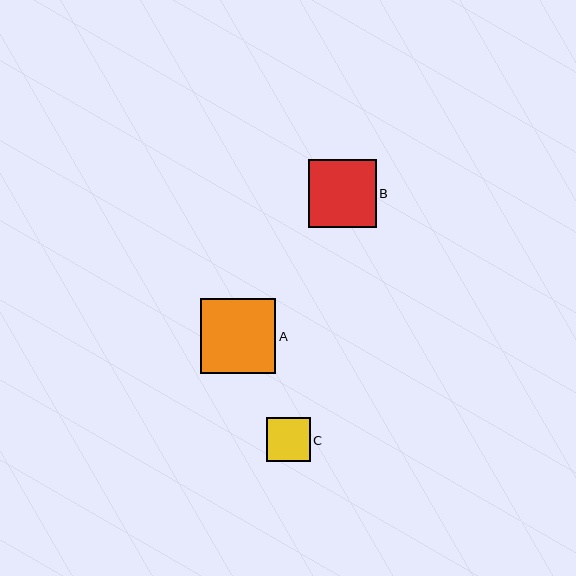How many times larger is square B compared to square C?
Square B is approximately 1.6 times the size of square C.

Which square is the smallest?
Square C is the smallest with a size of approximately 44 pixels.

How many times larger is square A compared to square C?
Square A is approximately 1.7 times the size of square C.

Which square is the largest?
Square A is the largest with a size of approximately 75 pixels.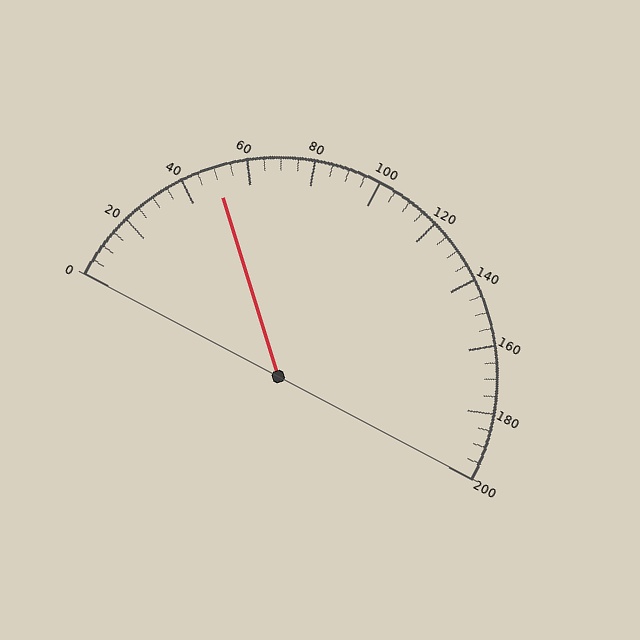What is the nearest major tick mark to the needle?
The nearest major tick mark is 40.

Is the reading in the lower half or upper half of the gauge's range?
The reading is in the lower half of the range (0 to 200).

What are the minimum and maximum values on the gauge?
The gauge ranges from 0 to 200.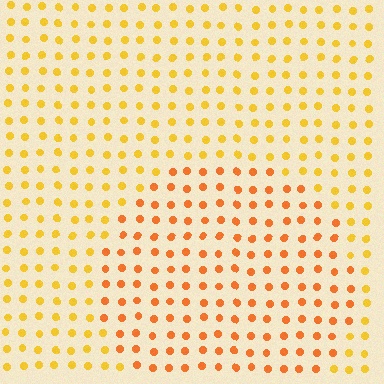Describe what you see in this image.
The image is filled with small yellow elements in a uniform arrangement. A circle-shaped region is visible where the elements are tinted to a slightly different hue, forming a subtle color boundary.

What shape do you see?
I see a circle.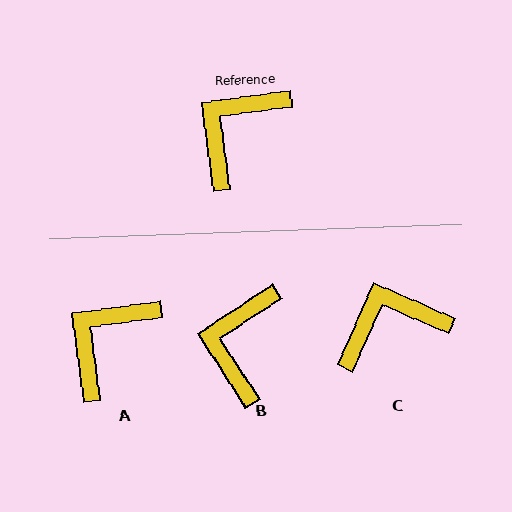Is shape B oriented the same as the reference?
No, it is off by about 25 degrees.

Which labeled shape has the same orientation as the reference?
A.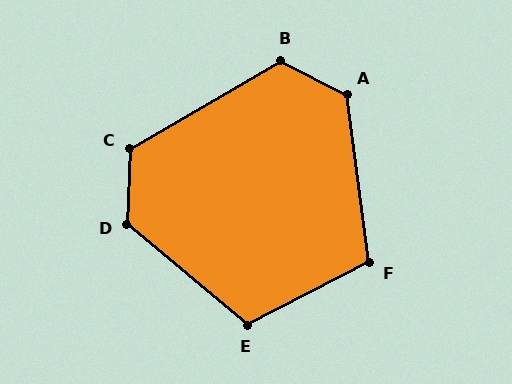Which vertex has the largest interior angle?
D, at approximately 127 degrees.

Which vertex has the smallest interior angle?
F, at approximately 110 degrees.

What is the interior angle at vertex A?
Approximately 124 degrees (obtuse).